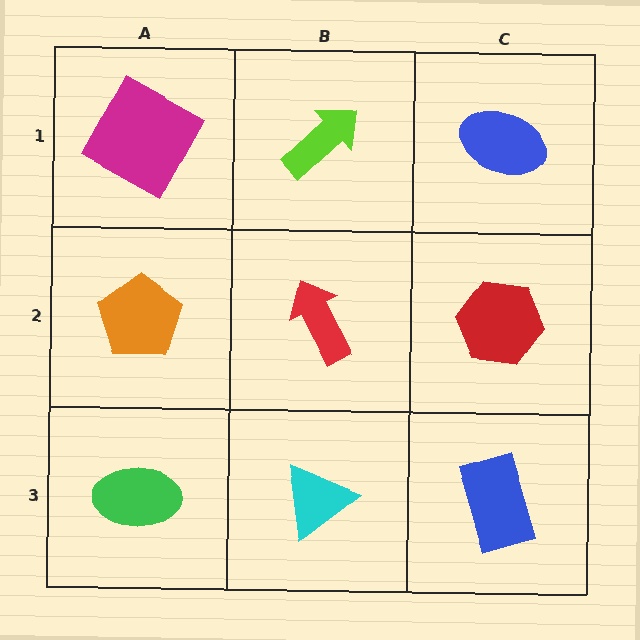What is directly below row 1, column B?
A red arrow.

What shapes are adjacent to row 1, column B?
A red arrow (row 2, column B), a magenta square (row 1, column A), a blue ellipse (row 1, column C).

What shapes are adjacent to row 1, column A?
An orange pentagon (row 2, column A), a lime arrow (row 1, column B).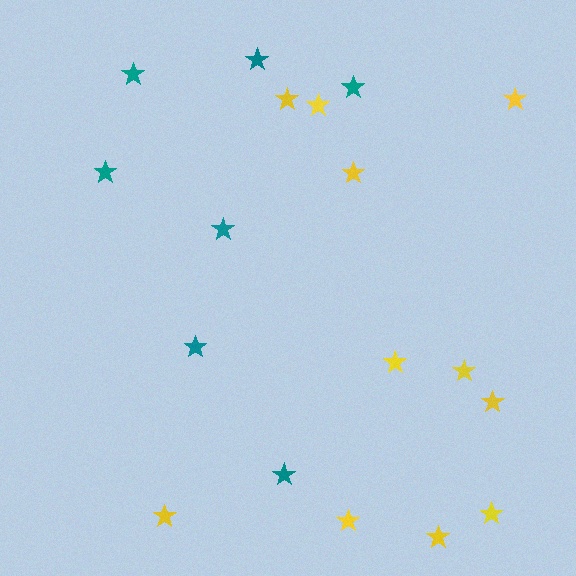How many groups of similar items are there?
There are 2 groups: one group of yellow stars (11) and one group of teal stars (7).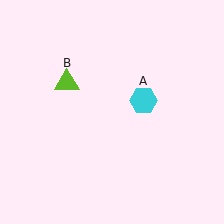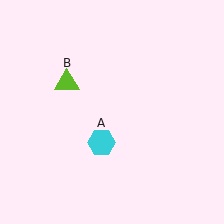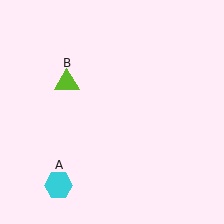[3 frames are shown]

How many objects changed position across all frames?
1 object changed position: cyan hexagon (object A).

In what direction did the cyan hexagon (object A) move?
The cyan hexagon (object A) moved down and to the left.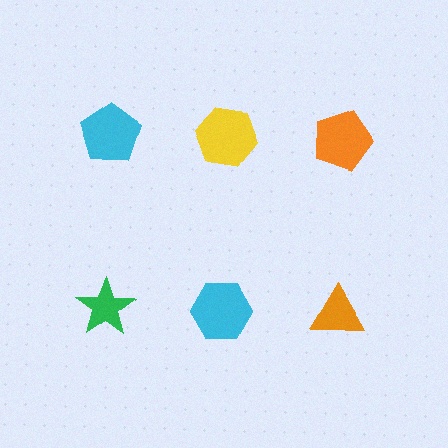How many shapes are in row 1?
3 shapes.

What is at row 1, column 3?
An orange pentagon.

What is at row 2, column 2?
A cyan hexagon.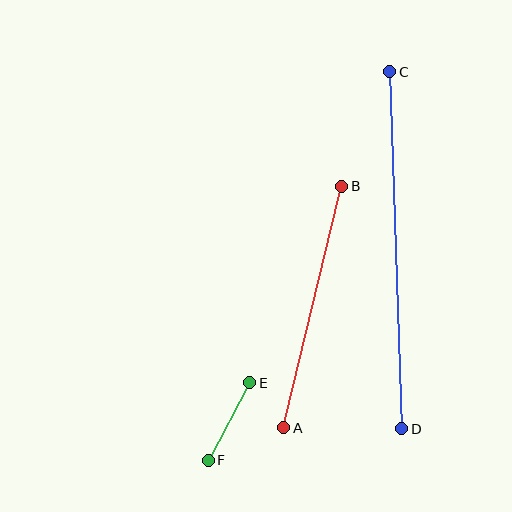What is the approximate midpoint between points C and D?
The midpoint is at approximately (396, 250) pixels.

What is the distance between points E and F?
The distance is approximately 88 pixels.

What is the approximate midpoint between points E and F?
The midpoint is at approximately (229, 422) pixels.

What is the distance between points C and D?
The distance is approximately 357 pixels.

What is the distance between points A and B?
The distance is approximately 248 pixels.